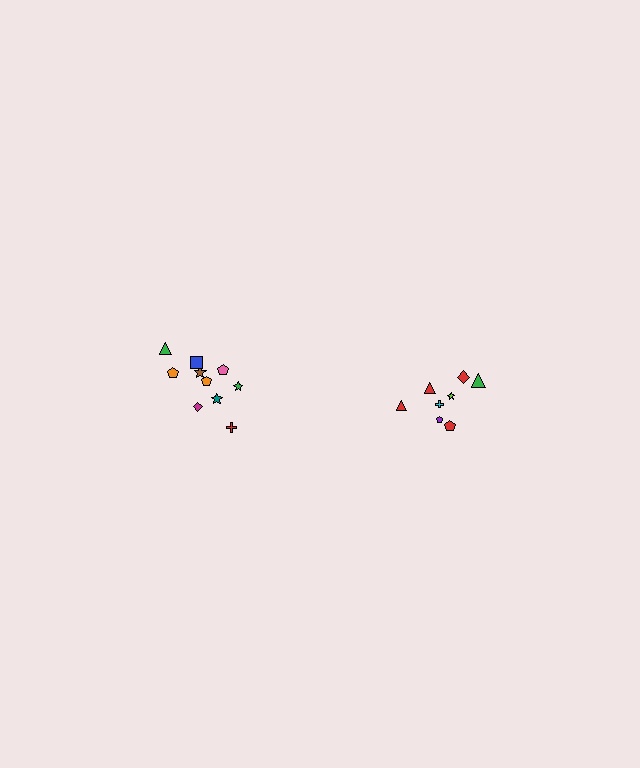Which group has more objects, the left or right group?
The left group.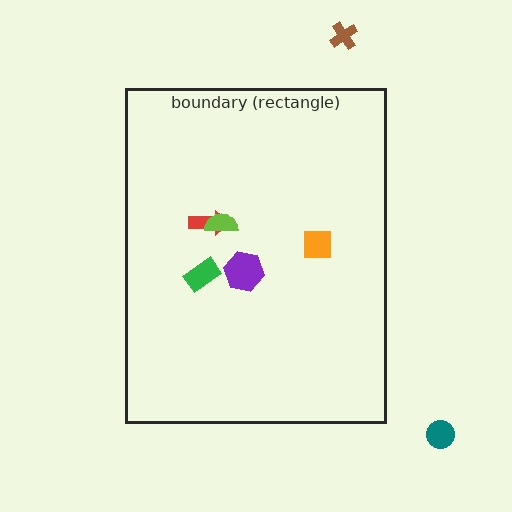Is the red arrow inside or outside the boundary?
Inside.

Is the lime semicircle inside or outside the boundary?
Inside.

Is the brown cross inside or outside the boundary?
Outside.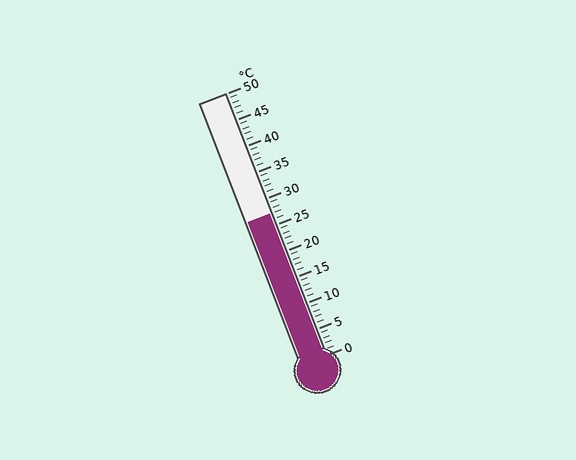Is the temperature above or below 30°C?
The temperature is below 30°C.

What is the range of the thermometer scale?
The thermometer scale ranges from 0°C to 50°C.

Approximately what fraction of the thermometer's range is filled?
The thermometer is filled to approximately 55% of its range.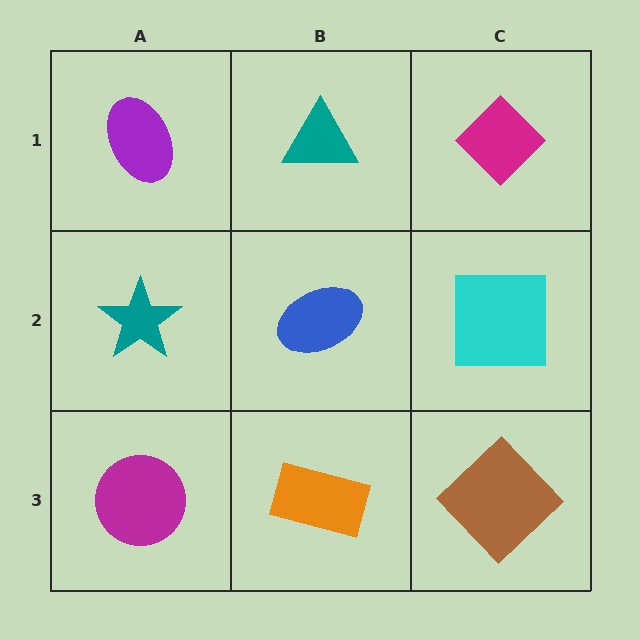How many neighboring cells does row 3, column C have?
2.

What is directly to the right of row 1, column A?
A teal triangle.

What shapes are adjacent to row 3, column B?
A blue ellipse (row 2, column B), a magenta circle (row 3, column A), a brown diamond (row 3, column C).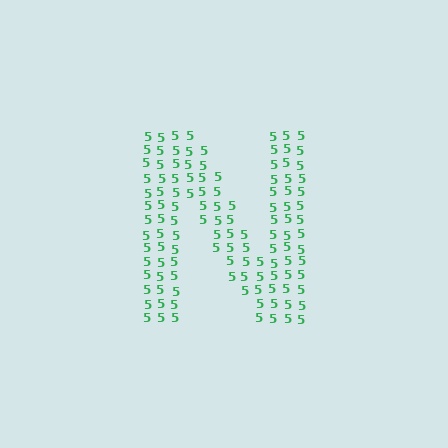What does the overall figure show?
The overall figure shows the letter N.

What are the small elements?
The small elements are digit 5's.